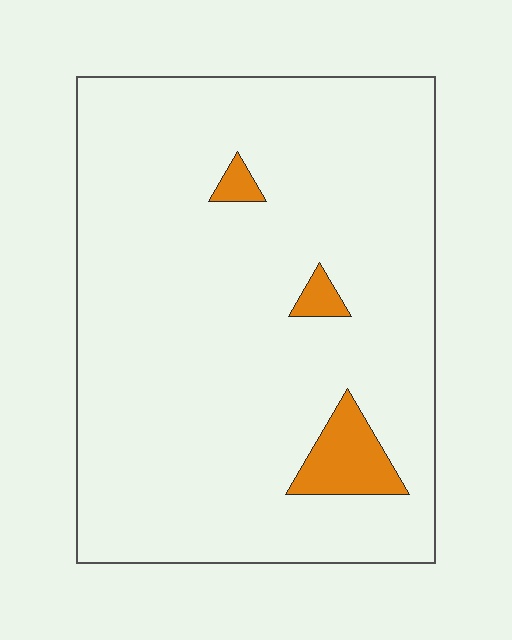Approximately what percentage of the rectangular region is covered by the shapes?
Approximately 5%.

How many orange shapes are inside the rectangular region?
3.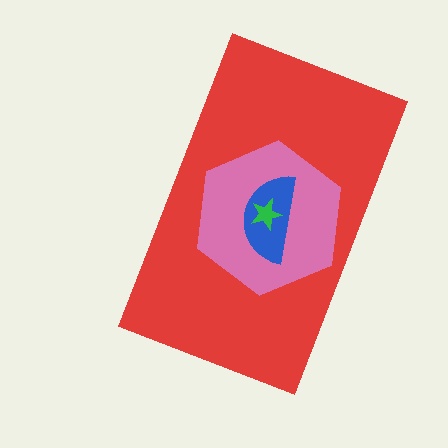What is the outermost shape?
The red rectangle.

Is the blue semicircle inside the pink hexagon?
Yes.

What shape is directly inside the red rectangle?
The pink hexagon.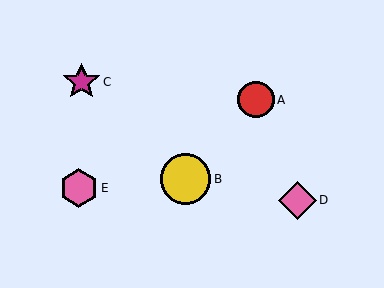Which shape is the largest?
The yellow circle (labeled B) is the largest.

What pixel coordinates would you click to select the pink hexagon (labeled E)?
Click at (79, 188) to select the pink hexagon E.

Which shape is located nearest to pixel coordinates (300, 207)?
The pink diamond (labeled D) at (298, 200) is nearest to that location.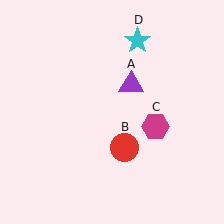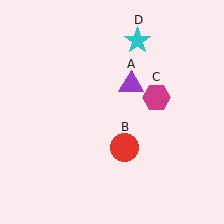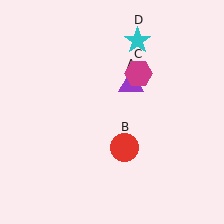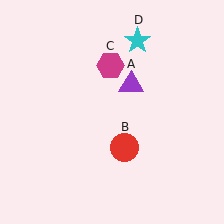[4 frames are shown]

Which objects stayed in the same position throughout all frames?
Purple triangle (object A) and red circle (object B) and cyan star (object D) remained stationary.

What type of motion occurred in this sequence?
The magenta hexagon (object C) rotated counterclockwise around the center of the scene.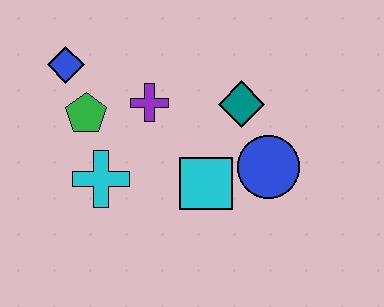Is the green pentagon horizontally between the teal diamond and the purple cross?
No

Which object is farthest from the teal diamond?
The blue diamond is farthest from the teal diamond.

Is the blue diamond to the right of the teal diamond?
No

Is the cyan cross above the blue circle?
No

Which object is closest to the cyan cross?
The green pentagon is closest to the cyan cross.